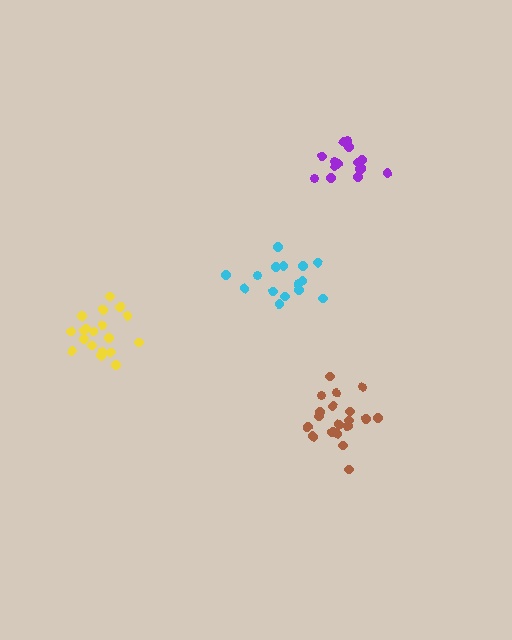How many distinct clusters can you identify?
There are 4 distinct clusters.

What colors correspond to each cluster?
The clusters are colored: yellow, brown, purple, cyan.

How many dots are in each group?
Group 1: 19 dots, Group 2: 19 dots, Group 3: 15 dots, Group 4: 15 dots (68 total).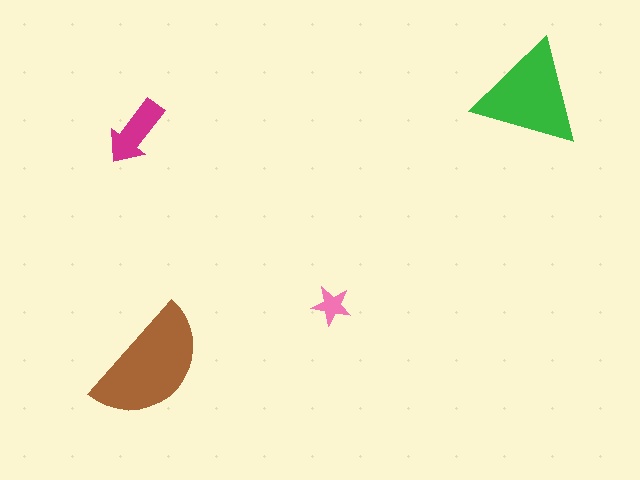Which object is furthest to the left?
The magenta arrow is leftmost.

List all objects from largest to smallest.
The brown semicircle, the green triangle, the magenta arrow, the pink star.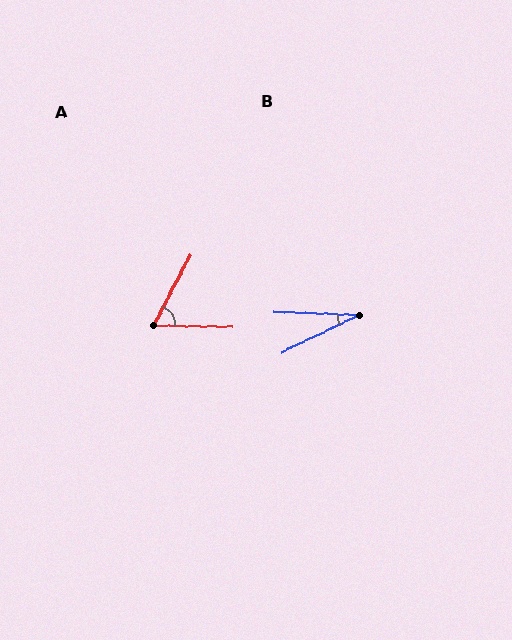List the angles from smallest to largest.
B (28°), A (63°).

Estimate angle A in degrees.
Approximately 63 degrees.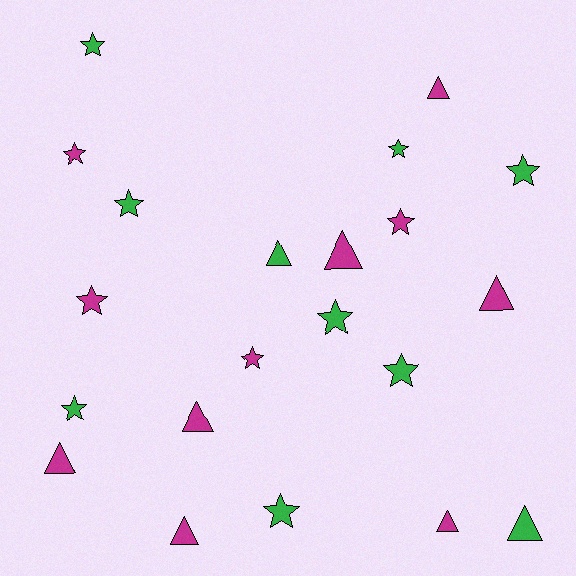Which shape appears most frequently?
Star, with 12 objects.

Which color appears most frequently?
Magenta, with 11 objects.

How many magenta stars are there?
There are 4 magenta stars.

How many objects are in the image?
There are 21 objects.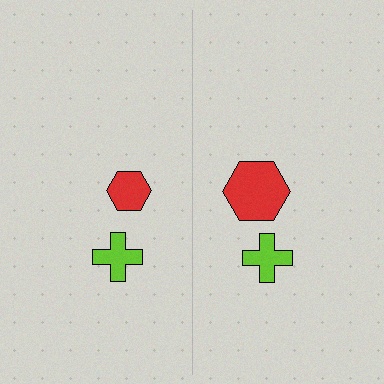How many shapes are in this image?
There are 4 shapes in this image.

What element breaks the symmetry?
The red hexagon on the right side has a different size than its mirror counterpart.